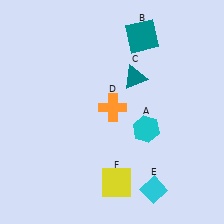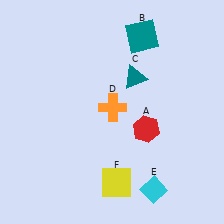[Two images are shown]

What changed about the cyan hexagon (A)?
In Image 1, A is cyan. In Image 2, it changed to red.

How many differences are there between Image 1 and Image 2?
There is 1 difference between the two images.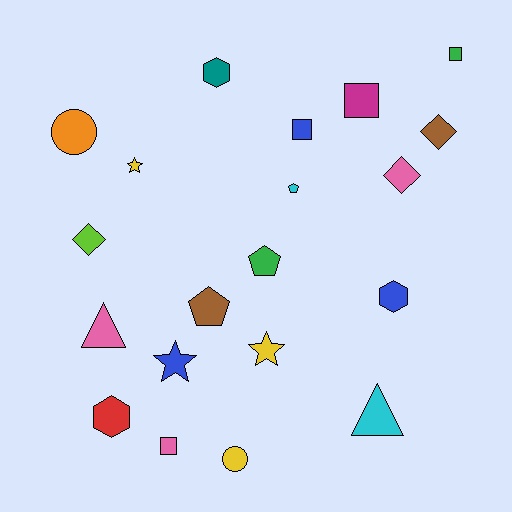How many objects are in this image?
There are 20 objects.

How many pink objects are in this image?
There are 3 pink objects.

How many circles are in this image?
There are 2 circles.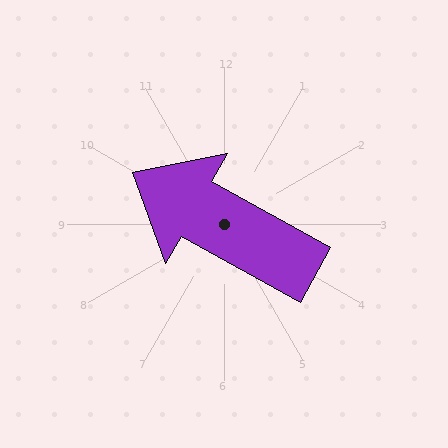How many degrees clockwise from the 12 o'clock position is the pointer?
Approximately 299 degrees.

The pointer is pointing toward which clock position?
Roughly 10 o'clock.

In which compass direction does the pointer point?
Northwest.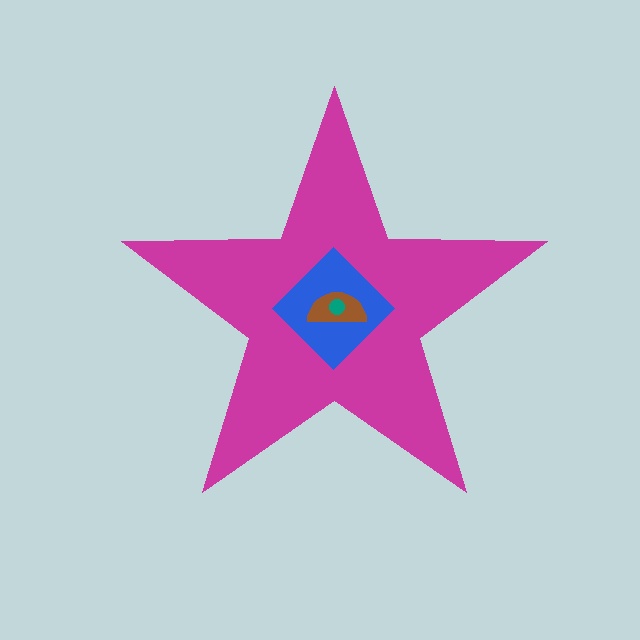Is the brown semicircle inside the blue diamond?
Yes.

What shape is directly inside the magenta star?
The blue diamond.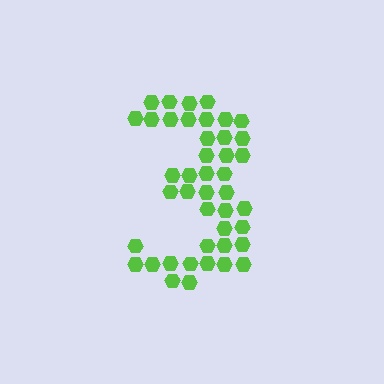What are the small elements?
The small elements are hexagons.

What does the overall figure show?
The overall figure shows the digit 3.